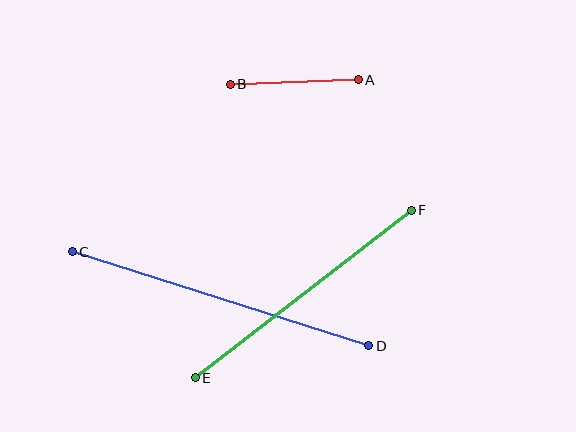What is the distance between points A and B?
The distance is approximately 128 pixels.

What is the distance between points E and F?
The distance is approximately 273 pixels.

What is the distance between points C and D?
The distance is approximately 311 pixels.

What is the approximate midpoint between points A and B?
The midpoint is at approximately (294, 82) pixels.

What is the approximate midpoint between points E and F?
The midpoint is at approximately (303, 294) pixels.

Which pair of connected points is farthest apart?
Points C and D are farthest apart.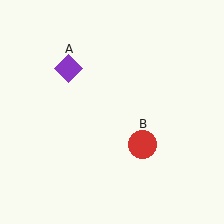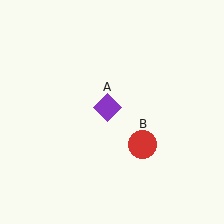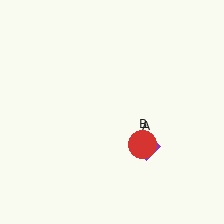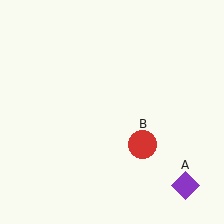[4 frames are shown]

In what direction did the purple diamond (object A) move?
The purple diamond (object A) moved down and to the right.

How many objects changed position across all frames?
1 object changed position: purple diamond (object A).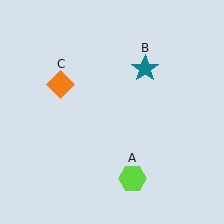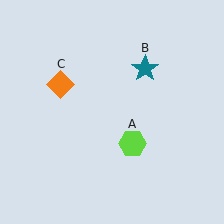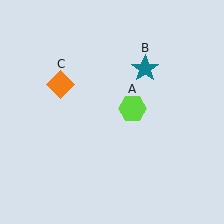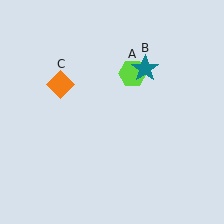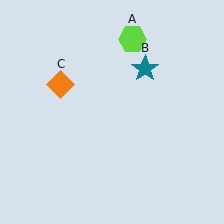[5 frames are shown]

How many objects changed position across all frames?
1 object changed position: lime hexagon (object A).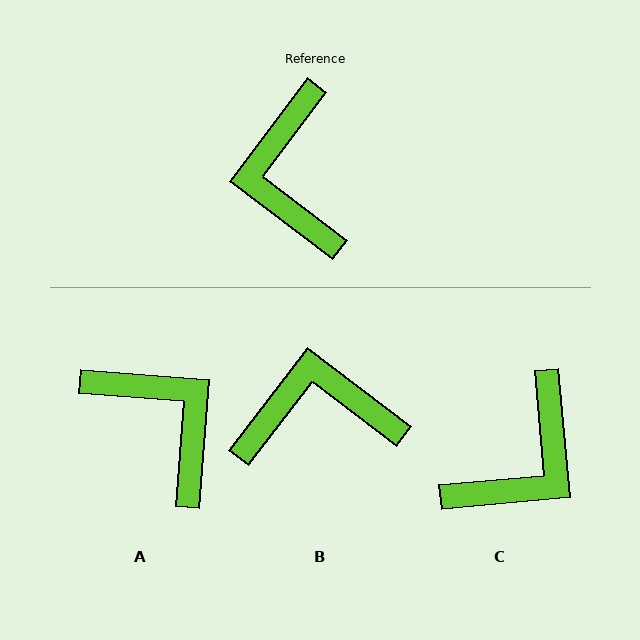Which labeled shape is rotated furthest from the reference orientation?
A, about 147 degrees away.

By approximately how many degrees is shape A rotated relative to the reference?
Approximately 147 degrees clockwise.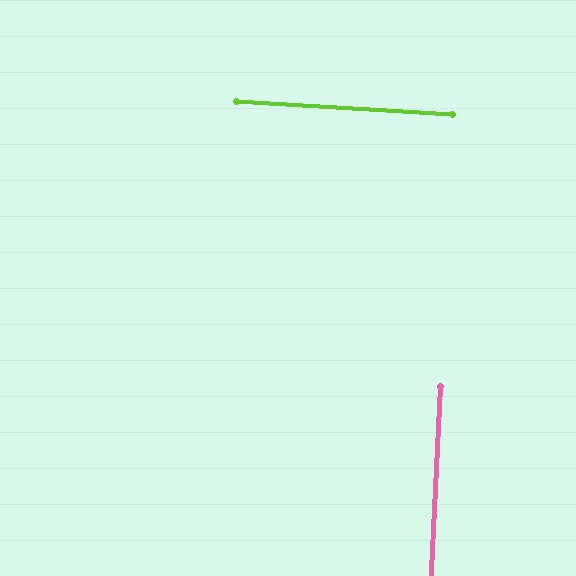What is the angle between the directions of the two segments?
Approximately 89 degrees.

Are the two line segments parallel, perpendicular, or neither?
Perpendicular — they meet at approximately 89°.